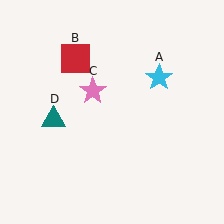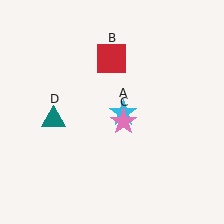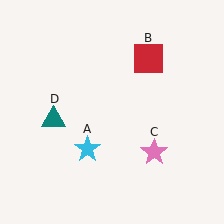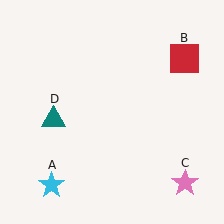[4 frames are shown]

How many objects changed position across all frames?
3 objects changed position: cyan star (object A), red square (object B), pink star (object C).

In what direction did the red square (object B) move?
The red square (object B) moved right.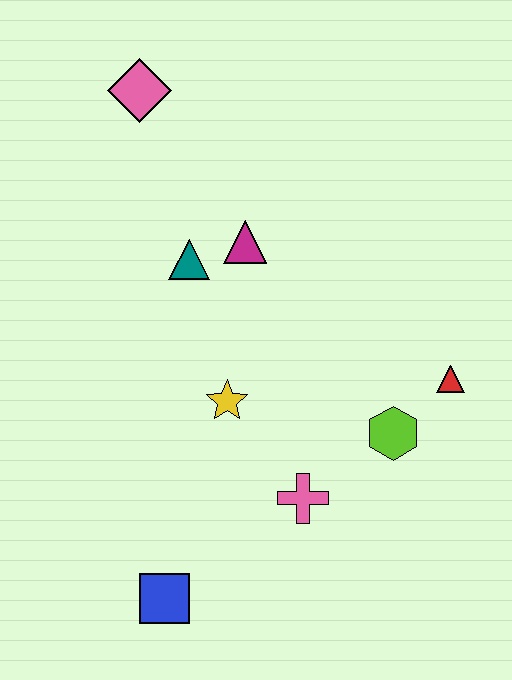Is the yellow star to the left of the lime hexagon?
Yes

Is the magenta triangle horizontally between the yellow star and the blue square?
No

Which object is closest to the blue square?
The pink cross is closest to the blue square.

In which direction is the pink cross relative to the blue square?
The pink cross is to the right of the blue square.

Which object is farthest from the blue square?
The pink diamond is farthest from the blue square.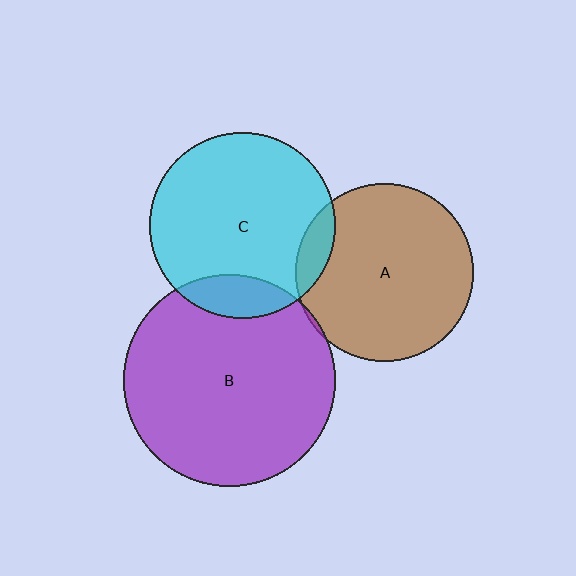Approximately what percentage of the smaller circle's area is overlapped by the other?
Approximately 15%.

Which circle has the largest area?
Circle B (purple).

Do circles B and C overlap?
Yes.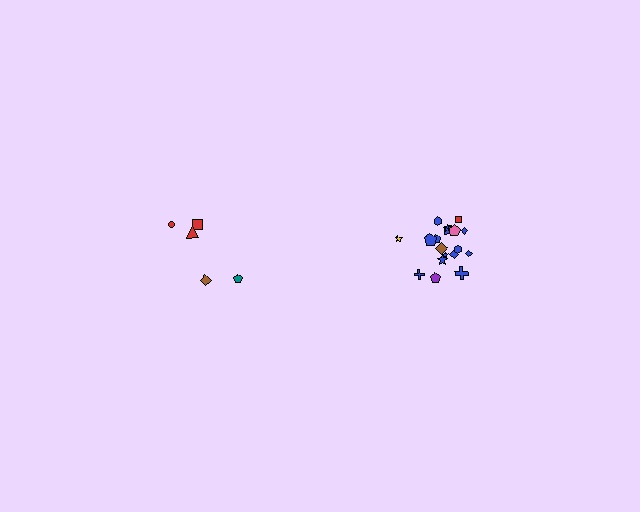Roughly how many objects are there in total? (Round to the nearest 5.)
Roughly 25 objects in total.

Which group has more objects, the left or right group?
The right group.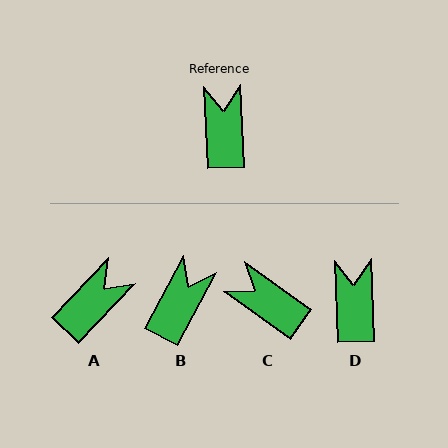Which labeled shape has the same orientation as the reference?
D.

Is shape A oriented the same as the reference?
No, it is off by about 46 degrees.